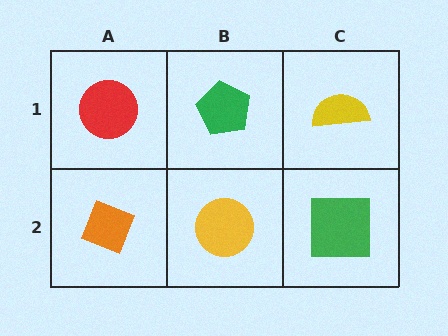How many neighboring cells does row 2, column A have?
2.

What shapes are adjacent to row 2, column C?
A yellow semicircle (row 1, column C), a yellow circle (row 2, column B).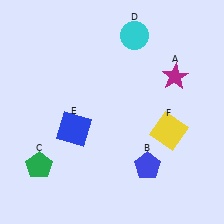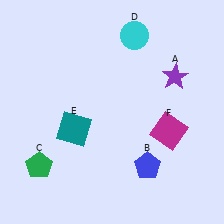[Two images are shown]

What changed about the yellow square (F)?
In Image 1, F is yellow. In Image 2, it changed to magenta.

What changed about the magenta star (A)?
In Image 1, A is magenta. In Image 2, it changed to purple.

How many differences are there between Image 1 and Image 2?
There are 3 differences between the two images.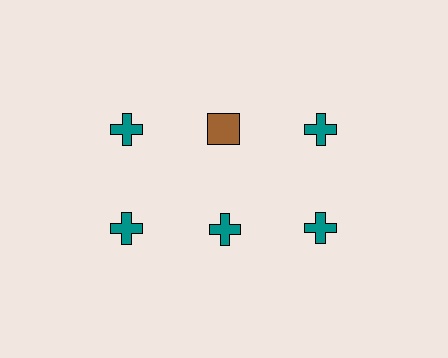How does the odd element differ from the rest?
It differs in both color (brown instead of teal) and shape (square instead of cross).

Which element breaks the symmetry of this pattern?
The brown square in the top row, second from left column breaks the symmetry. All other shapes are teal crosses.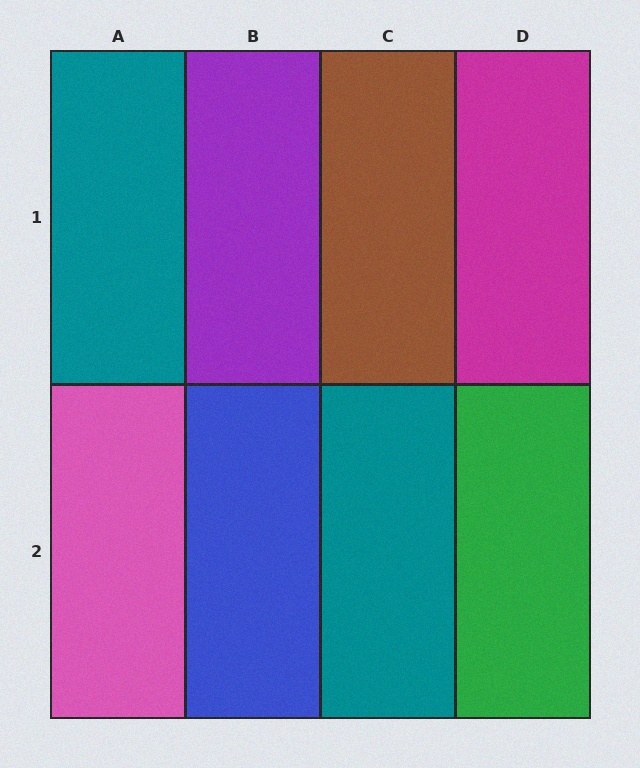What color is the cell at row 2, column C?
Teal.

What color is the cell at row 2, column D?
Green.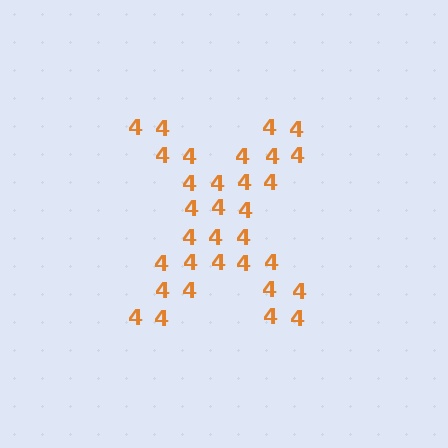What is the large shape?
The large shape is the letter X.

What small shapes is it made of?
It is made of small digit 4's.